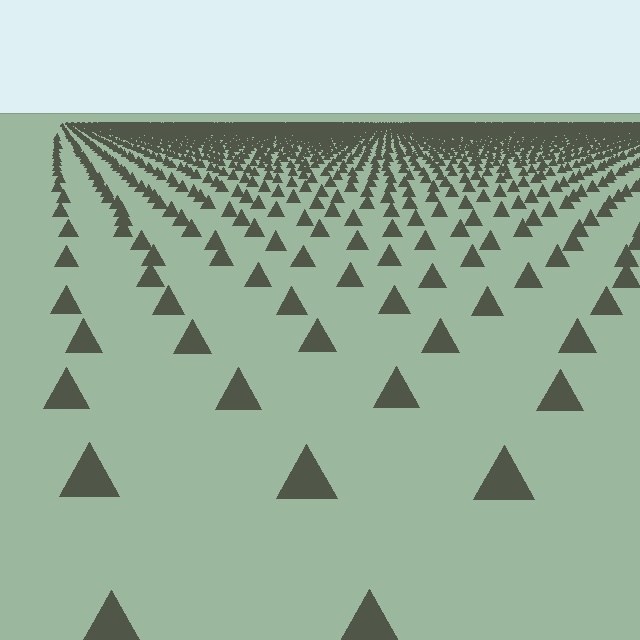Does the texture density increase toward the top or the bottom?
Density increases toward the top.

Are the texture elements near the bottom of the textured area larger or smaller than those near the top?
Larger. Near the bottom, elements are closer to the viewer and appear at a bigger on-screen size.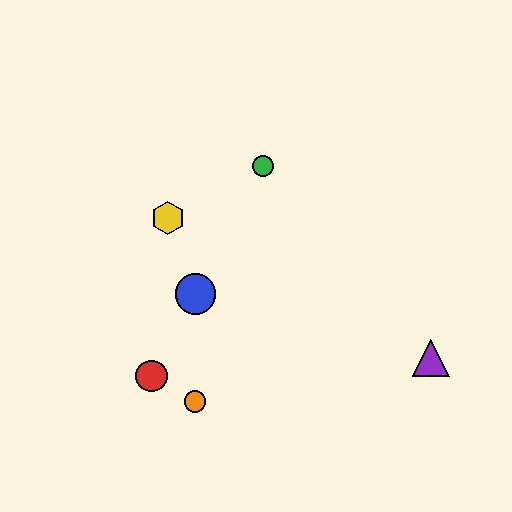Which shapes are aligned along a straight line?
The red circle, the blue circle, the green circle are aligned along a straight line.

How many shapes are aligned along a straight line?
3 shapes (the red circle, the blue circle, the green circle) are aligned along a straight line.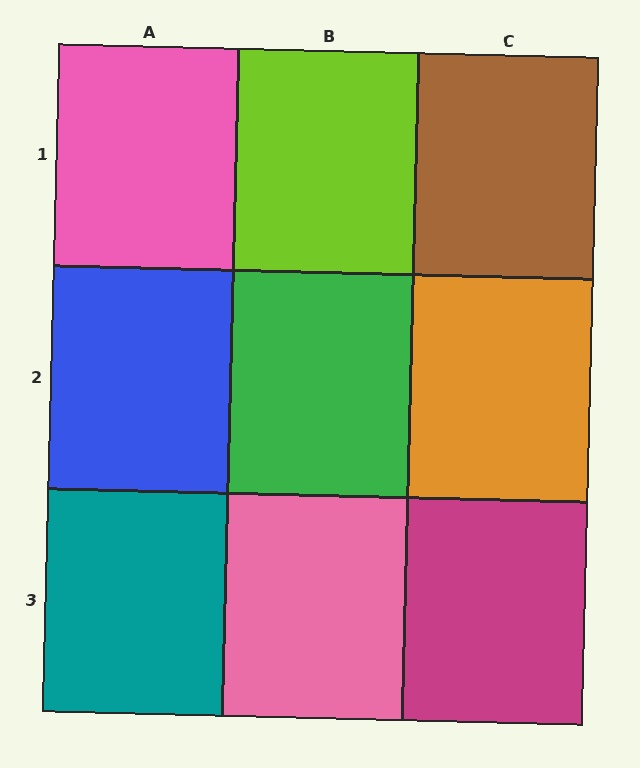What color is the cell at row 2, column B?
Green.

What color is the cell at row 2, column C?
Orange.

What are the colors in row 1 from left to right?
Pink, lime, brown.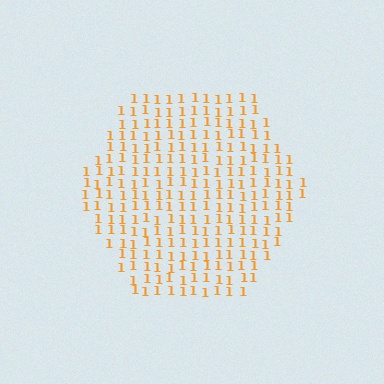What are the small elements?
The small elements are digit 1's.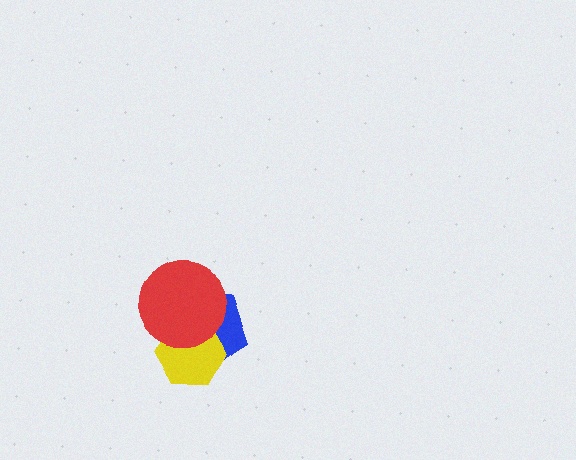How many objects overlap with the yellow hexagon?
2 objects overlap with the yellow hexagon.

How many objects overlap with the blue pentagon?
2 objects overlap with the blue pentagon.